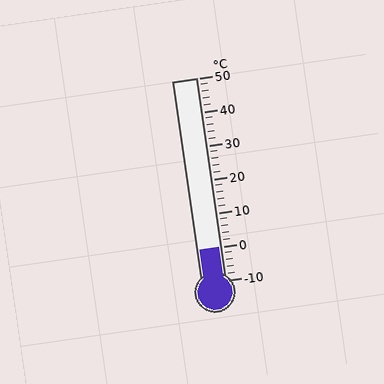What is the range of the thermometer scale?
The thermometer scale ranges from -10°C to 50°C.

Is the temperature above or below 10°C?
The temperature is below 10°C.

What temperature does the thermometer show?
The thermometer shows approximately 0°C.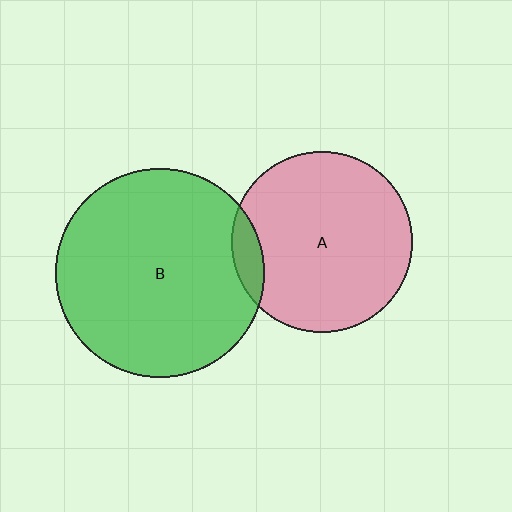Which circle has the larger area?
Circle B (green).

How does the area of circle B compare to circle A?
Approximately 1.3 times.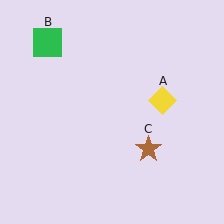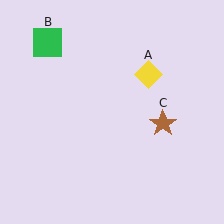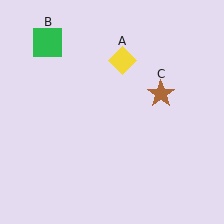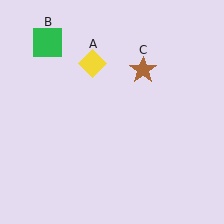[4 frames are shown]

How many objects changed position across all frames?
2 objects changed position: yellow diamond (object A), brown star (object C).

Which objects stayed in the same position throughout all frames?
Green square (object B) remained stationary.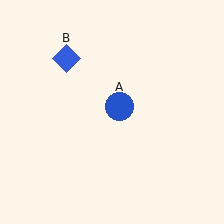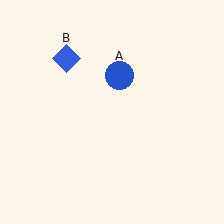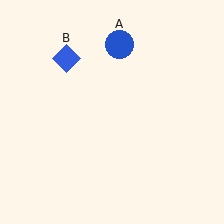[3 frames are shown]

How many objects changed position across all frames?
1 object changed position: blue circle (object A).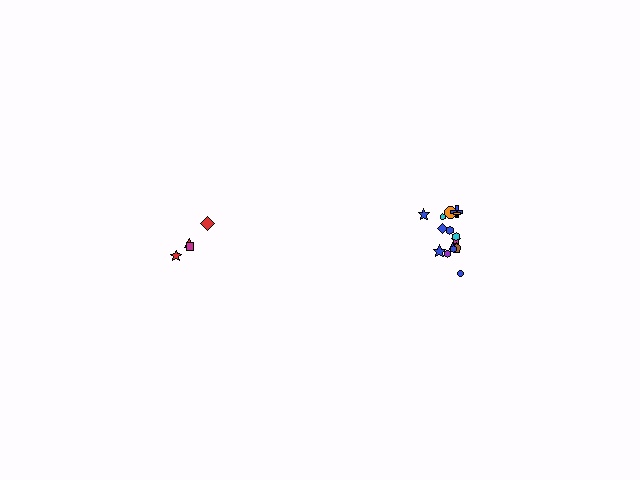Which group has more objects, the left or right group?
The right group.